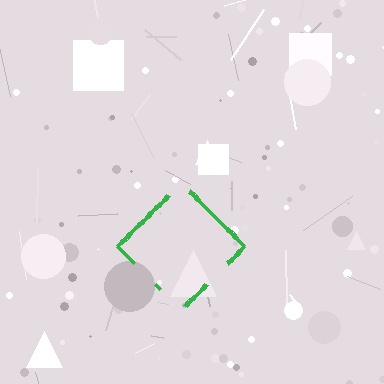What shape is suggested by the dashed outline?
The dashed outline suggests a diamond.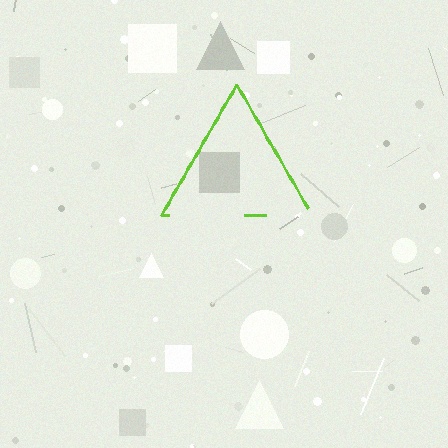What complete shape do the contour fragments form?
The contour fragments form a triangle.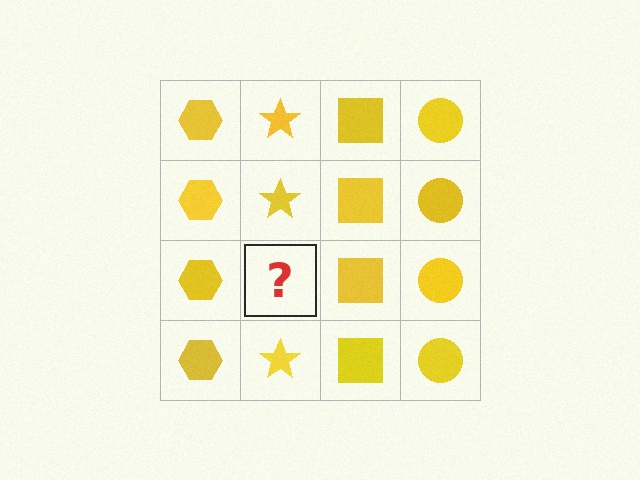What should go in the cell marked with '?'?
The missing cell should contain a yellow star.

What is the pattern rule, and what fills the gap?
The rule is that each column has a consistent shape. The gap should be filled with a yellow star.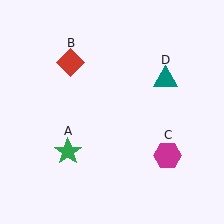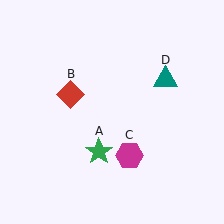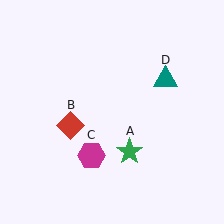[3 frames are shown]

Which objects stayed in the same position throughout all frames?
Teal triangle (object D) remained stationary.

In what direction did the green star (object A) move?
The green star (object A) moved right.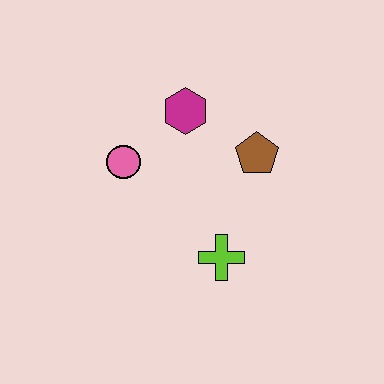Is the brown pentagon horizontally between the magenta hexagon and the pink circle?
No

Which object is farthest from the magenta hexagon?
The lime cross is farthest from the magenta hexagon.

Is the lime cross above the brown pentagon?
No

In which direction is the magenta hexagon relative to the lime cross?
The magenta hexagon is above the lime cross.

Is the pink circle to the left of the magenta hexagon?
Yes